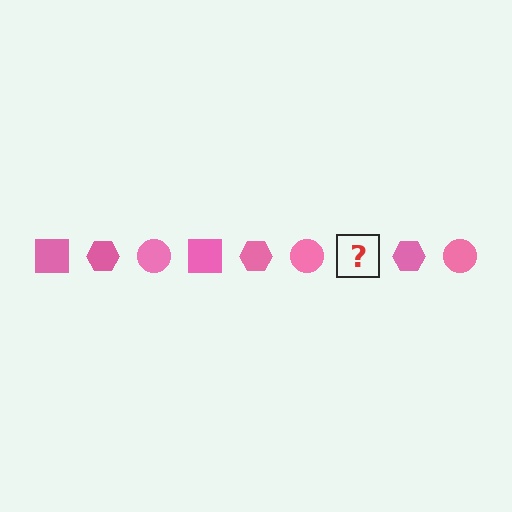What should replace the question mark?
The question mark should be replaced with a pink square.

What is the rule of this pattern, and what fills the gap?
The rule is that the pattern cycles through square, hexagon, circle shapes in pink. The gap should be filled with a pink square.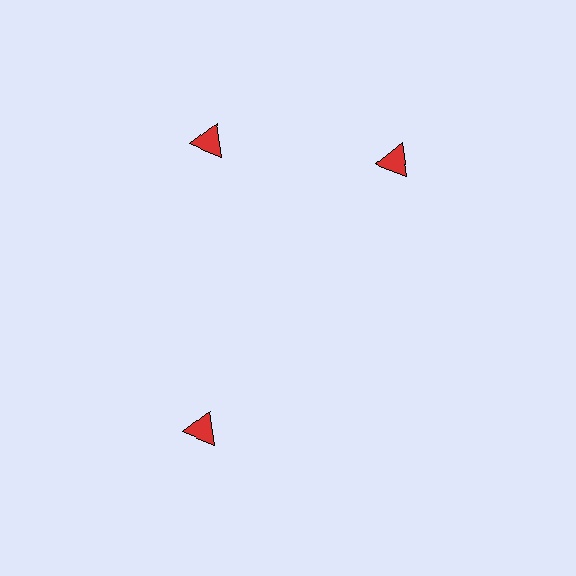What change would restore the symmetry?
The symmetry would be restored by rotating it back into even spacing with its neighbors so that all 3 triangles sit at equal angles and equal distance from the center.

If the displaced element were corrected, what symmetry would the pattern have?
It would have 3-fold rotational symmetry — the pattern would map onto itself every 120 degrees.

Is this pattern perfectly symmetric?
No. The 3 red triangles are arranged in a ring, but one element near the 3 o'clock position is rotated out of alignment along the ring, breaking the 3-fold rotational symmetry.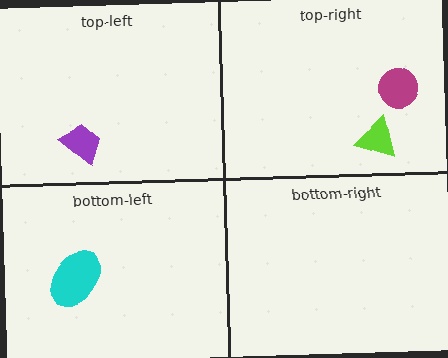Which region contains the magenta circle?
The top-right region.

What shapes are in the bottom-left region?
The cyan ellipse.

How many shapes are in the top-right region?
2.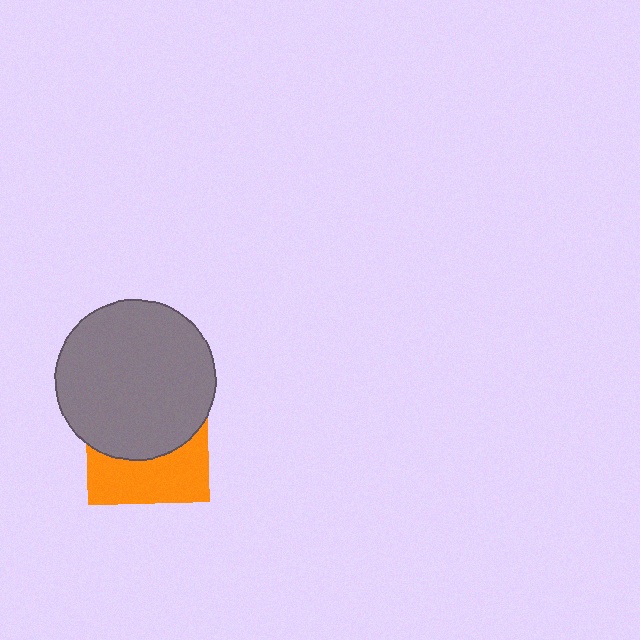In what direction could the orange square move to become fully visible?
The orange square could move down. That would shift it out from behind the gray circle entirely.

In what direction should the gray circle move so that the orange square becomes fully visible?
The gray circle should move up. That is the shortest direction to clear the overlap and leave the orange square fully visible.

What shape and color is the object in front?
The object in front is a gray circle.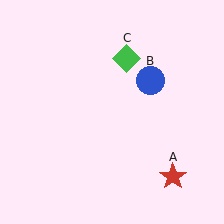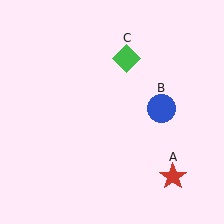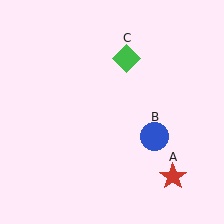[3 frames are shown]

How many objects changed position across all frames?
1 object changed position: blue circle (object B).